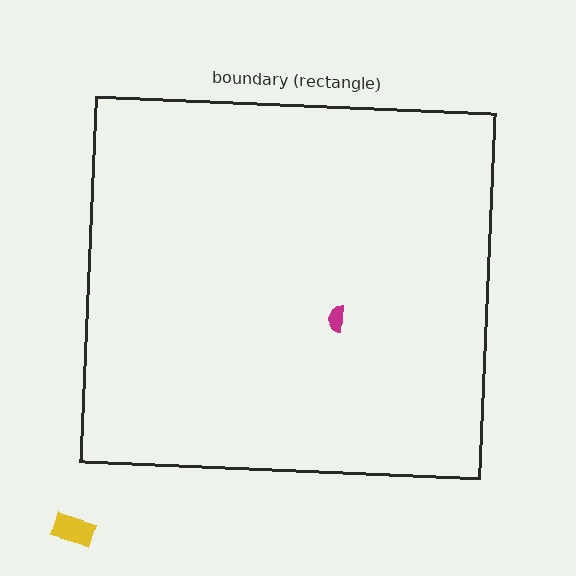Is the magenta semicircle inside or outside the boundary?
Inside.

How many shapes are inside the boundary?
1 inside, 1 outside.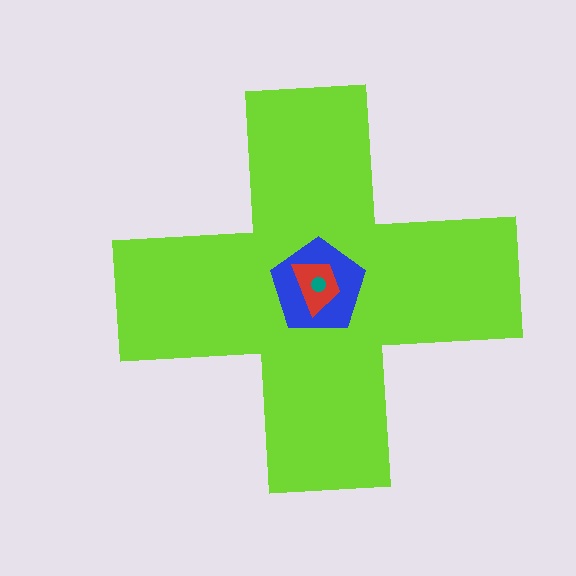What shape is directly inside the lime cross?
The blue pentagon.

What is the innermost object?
The teal circle.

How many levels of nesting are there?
4.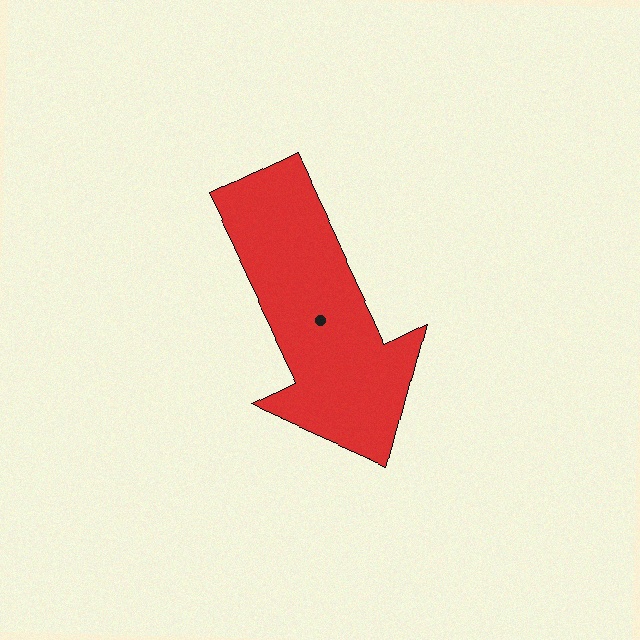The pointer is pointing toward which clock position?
Roughly 5 o'clock.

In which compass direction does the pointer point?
Southeast.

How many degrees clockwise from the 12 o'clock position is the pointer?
Approximately 154 degrees.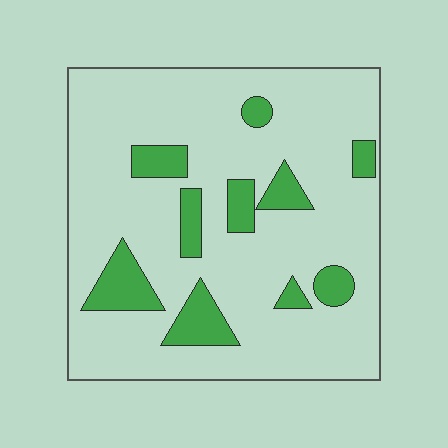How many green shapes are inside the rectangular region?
10.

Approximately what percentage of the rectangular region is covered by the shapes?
Approximately 15%.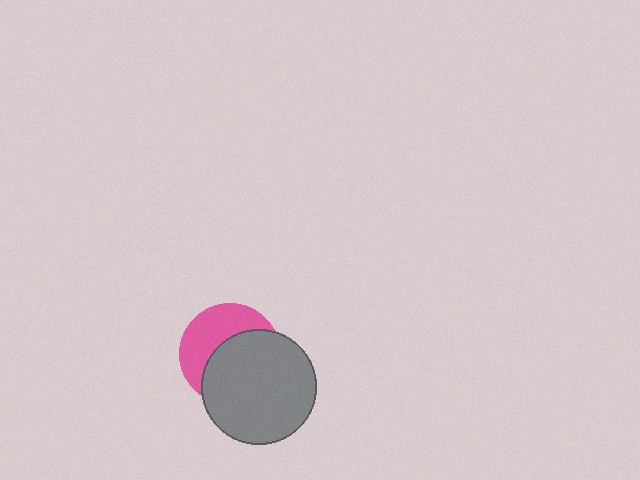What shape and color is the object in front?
The object in front is a gray circle.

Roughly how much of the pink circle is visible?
A small part of it is visible (roughly 43%).